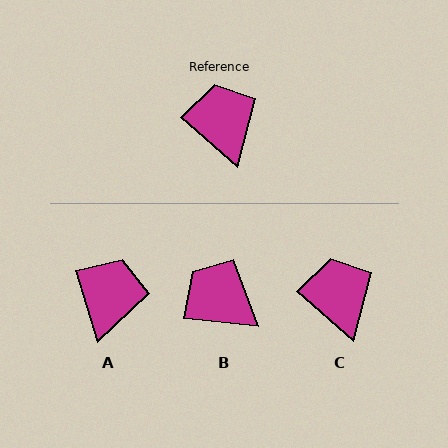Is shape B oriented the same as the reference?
No, it is off by about 35 degrees.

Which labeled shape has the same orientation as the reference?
C.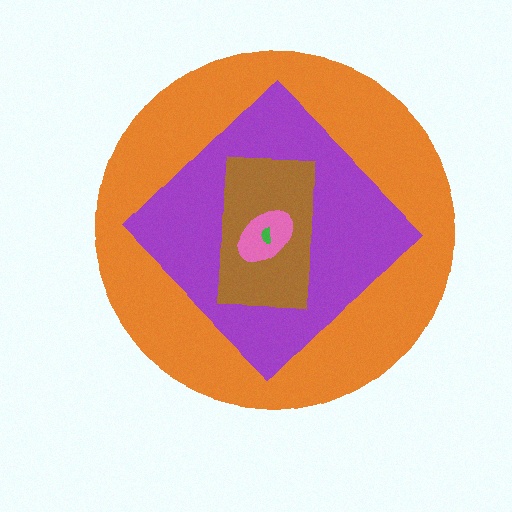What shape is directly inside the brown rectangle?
The pink ellipse.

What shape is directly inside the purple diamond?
The brown rectangle.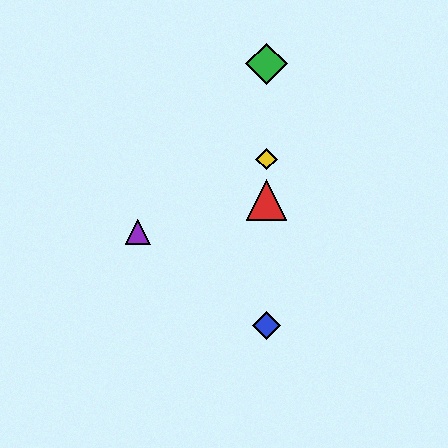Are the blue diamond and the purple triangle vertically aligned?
No, the blue diamond is at x≈266 and the purple triangle is at x≈138.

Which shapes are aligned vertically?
The red triangle, the blue diamond, the green diamond, the yellow diamond are aligned vertically.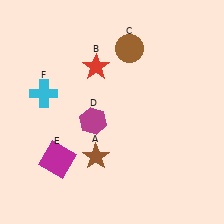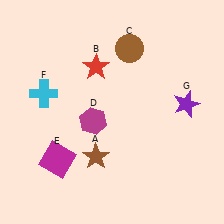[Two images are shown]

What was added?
A purple star (G) was added in Image 2.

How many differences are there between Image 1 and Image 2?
There is 1 difference between the two images.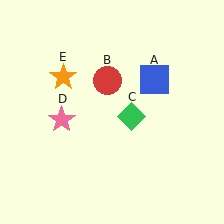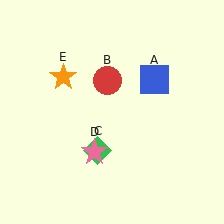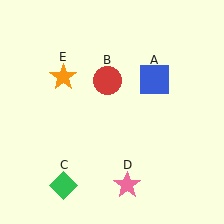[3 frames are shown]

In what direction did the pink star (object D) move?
The pink star (object D) moved down and to the right.